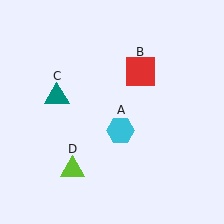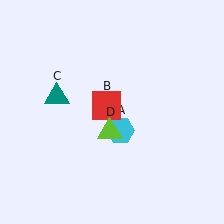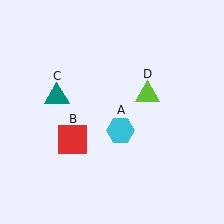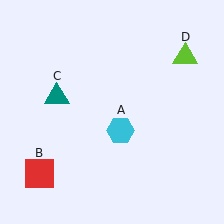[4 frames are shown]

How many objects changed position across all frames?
2 objects changed position: red square (object B), lime triangle (object D).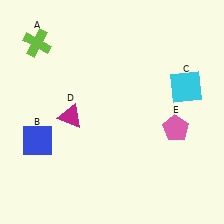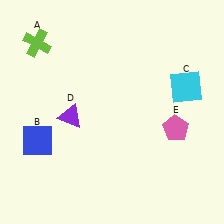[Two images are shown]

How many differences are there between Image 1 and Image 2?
There is 1 difference between the two images.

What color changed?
The triangle (D) changed from magenta in Image 1 to purple in Image 2.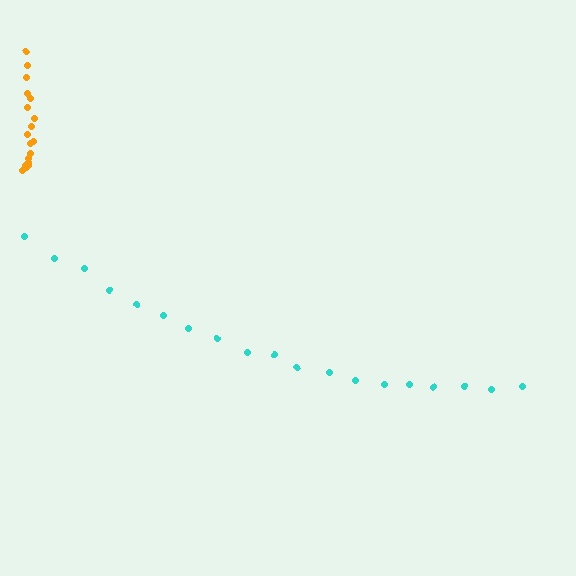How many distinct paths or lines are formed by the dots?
There are 2 distinct paths.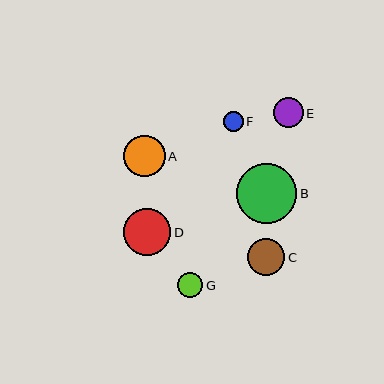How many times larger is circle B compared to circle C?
Circle B is approximately 1.6 times the size of circle C.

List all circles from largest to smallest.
From largest to smallest: B, D, A, C, E, G, F.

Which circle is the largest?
Circle B is the largest with a size of approximately 60 pixels.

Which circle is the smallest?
Circle F is the smallest with a size of approximately 20 pixels.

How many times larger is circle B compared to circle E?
Circle B is approximately 2.0 times the size of circle E.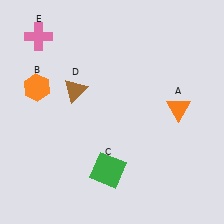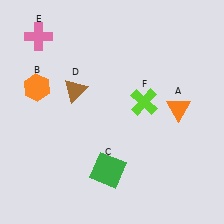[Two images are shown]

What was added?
A lime cross (F) was added in Image 2.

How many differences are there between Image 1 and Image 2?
There is 1 difference between the two images.